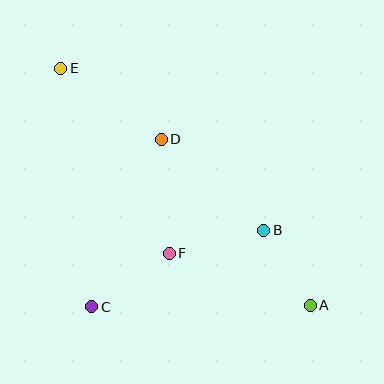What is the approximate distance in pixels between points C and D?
The distance between C and D is approximately 181 pixels.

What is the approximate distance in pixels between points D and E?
The distance between D and E is approximately 123 pixels.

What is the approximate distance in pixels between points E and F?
The distance between E and F is approximately 214 pixels.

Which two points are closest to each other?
Points A and B are closest to each other.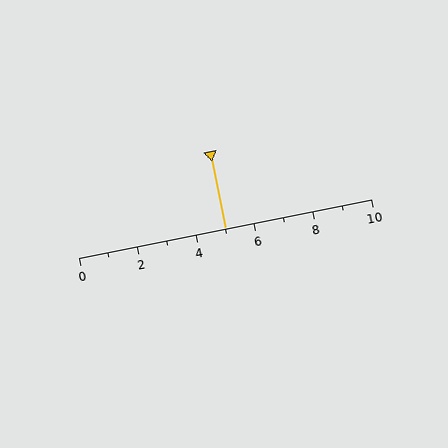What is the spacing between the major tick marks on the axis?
The major ticks are spaced 2 apart.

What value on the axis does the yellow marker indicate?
The marker indicates approximately 5.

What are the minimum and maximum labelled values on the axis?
The axis runs from 0 to 10.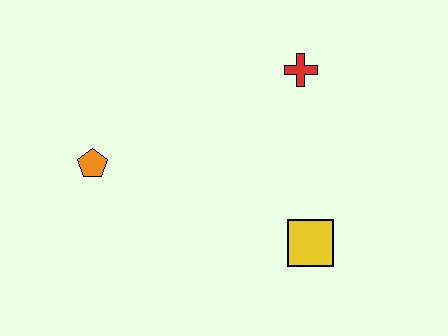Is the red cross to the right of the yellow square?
No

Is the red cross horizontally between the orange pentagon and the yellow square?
Yes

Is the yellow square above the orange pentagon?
No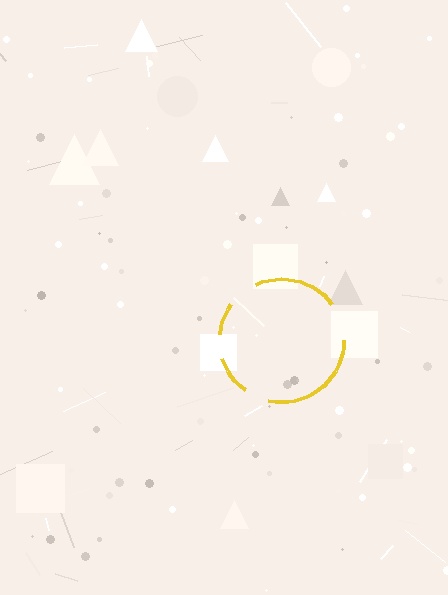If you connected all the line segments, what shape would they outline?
They would outline a circle.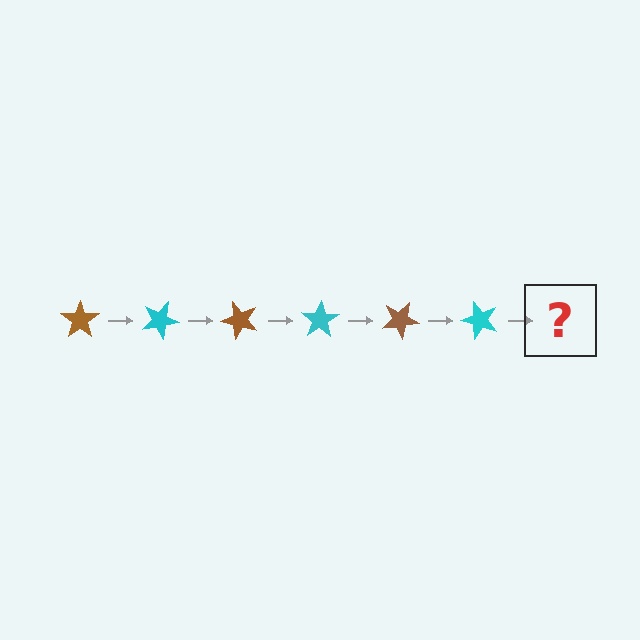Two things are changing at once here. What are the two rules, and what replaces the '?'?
The two rules are that it rotates 25 degrees each step and the color cycles through brown and cyan. The '?' should be a brown star, rotated 150 degrees from the start.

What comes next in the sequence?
The next element should be a brown star, rotated 150 degrees from the start.